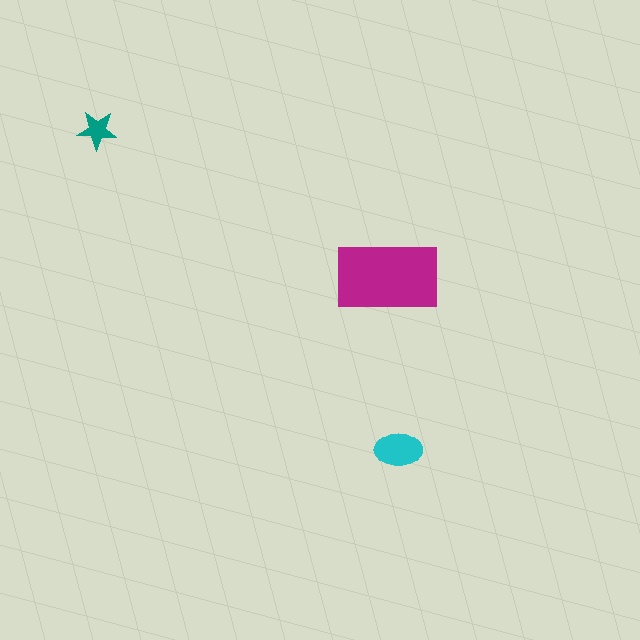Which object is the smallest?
The teal star.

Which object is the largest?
The magenta rectangle.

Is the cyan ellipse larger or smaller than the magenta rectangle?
Smaller.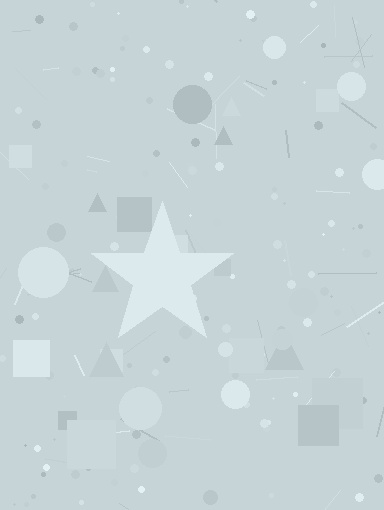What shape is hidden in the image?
A star is hidden in the image.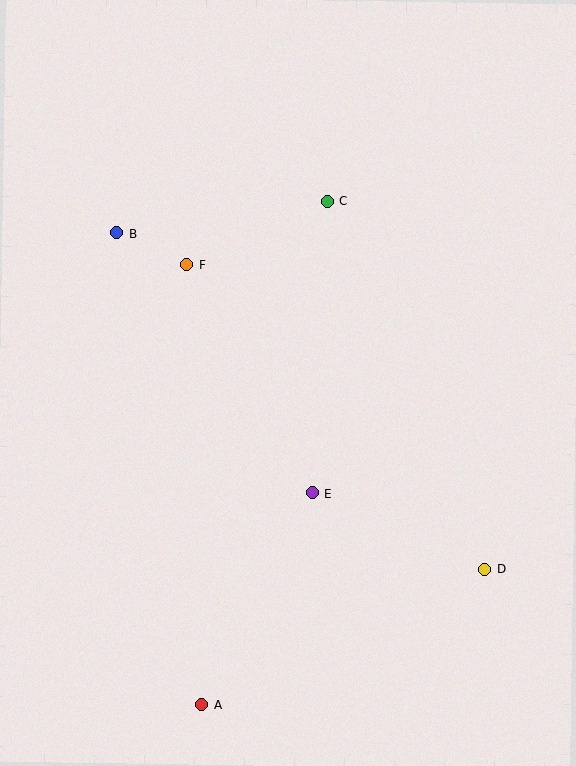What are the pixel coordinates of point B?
Point B is at (117, 233).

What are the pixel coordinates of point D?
Point D is at (485, 569).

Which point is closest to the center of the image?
Point E at (313, 493) is closest to the center.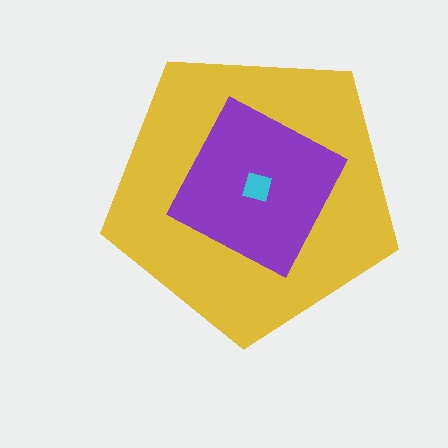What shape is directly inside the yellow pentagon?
The purple square.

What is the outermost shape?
The yellow pentagon.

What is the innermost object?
The cyan diamond.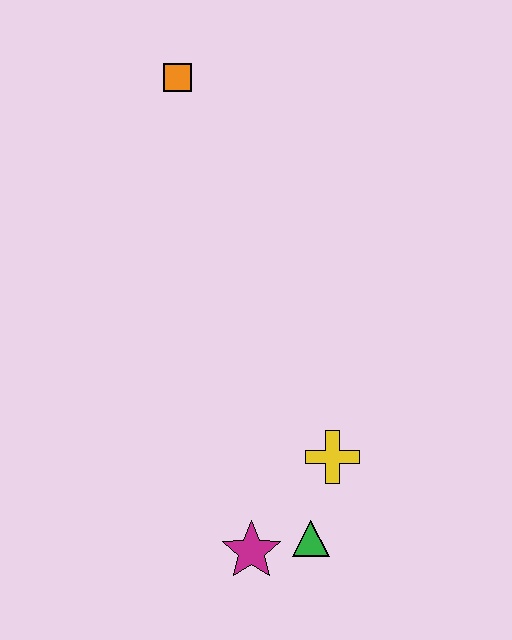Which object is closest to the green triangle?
The magenta star is closest to the green triangle.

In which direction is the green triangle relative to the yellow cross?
The green triangle is below the yellow cross.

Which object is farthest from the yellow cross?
The orange square is farthest from the yellow cross.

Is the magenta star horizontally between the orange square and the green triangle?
Yes